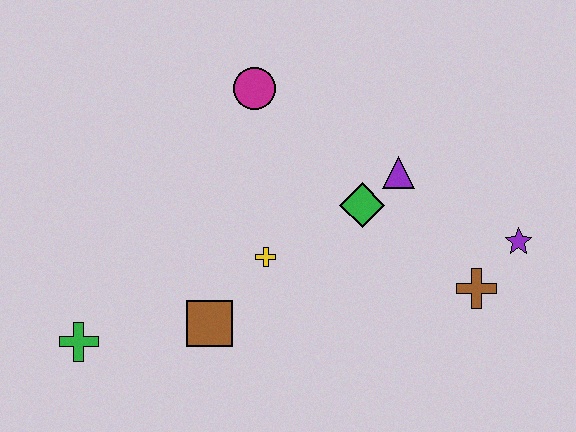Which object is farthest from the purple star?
The green cross is farthest from the purple star.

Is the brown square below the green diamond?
Yes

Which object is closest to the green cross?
The brown square is closest to the green cross.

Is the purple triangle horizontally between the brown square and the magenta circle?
No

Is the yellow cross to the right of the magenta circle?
Yes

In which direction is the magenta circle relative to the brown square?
The magenta circle is above the brown square.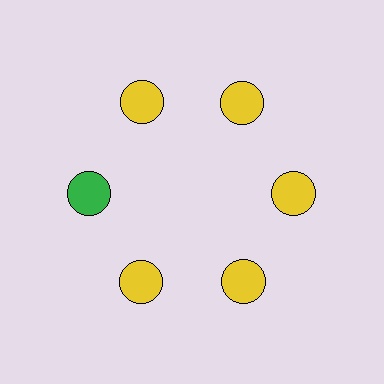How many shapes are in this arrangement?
There are 6 shapes arranged in a ring pattern.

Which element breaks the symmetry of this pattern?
The green circle at roughly the 9 o'clock position breaks the symmetry. All other shapes are yellow circles.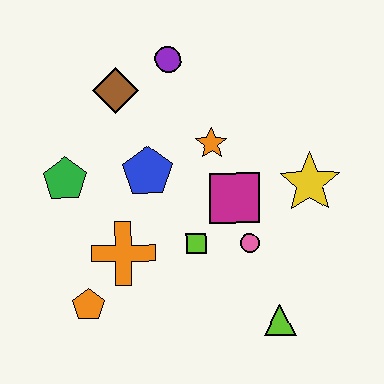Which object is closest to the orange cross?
The orange pentagon is closest to the orange cross.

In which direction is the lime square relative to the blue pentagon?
The lime square is below the blue pentagon.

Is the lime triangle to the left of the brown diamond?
No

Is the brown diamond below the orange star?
No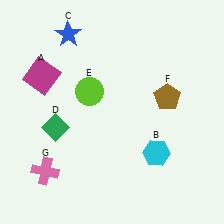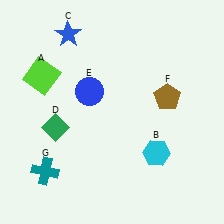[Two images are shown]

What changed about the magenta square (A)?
In Image 1, A is magenta. In Image 2, it changed to lime.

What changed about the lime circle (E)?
In Image 1, E is lime. In Image 2, it changed to blue.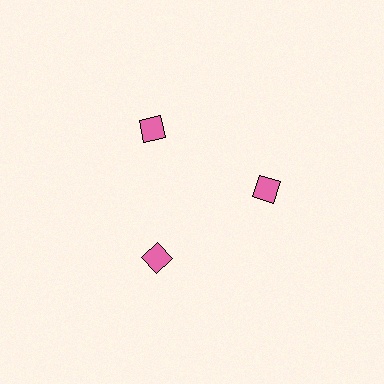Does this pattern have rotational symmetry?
Yes, this pattern has 3-fold rotational symmetry. It looks the same after rotating 120 degrees around the center.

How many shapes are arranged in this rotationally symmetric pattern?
There are 3 shapes, arranged in 3 groups of 1.